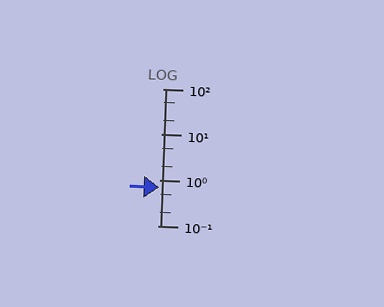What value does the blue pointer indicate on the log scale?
The pointer indicates approximately 0.7.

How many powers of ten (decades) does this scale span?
The scale spans 3 decades, from 0.1 to 100.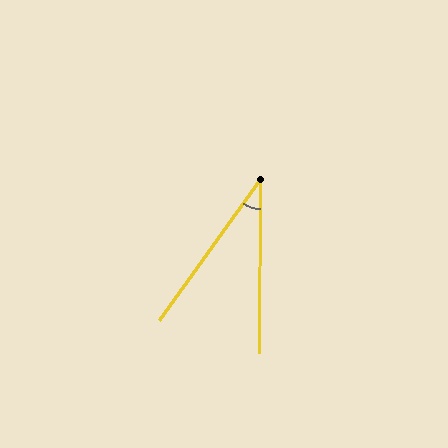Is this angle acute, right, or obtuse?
It is acute.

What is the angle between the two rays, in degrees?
Approximately 35 degrees.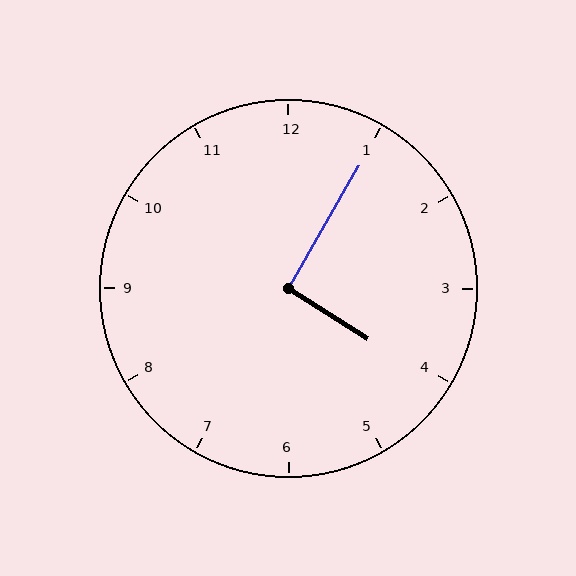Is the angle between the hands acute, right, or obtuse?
It is right.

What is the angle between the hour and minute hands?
Approximately 92 degrees.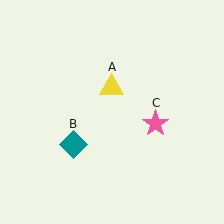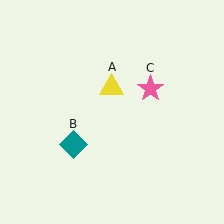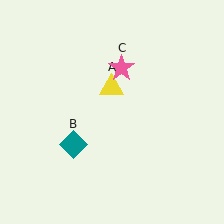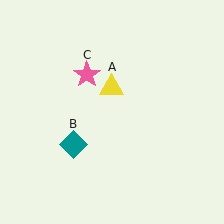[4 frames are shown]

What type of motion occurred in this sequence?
The pink star (object C) rotated counterclockwise around the center of the scene.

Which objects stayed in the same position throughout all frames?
Yellow triangle (object A) and teal diamond (object B) remained stationary.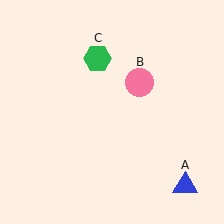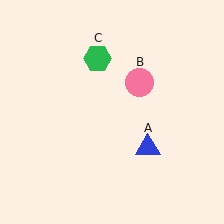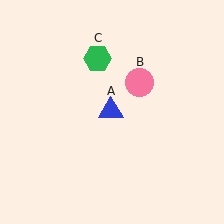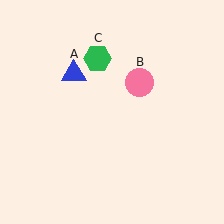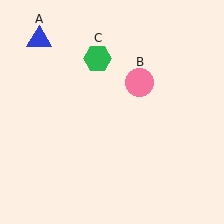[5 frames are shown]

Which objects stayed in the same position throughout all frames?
Pink circle (object B) and green hexagon (object C) remained stationary.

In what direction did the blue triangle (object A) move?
The blue triangle (object A) moved up and to the left.